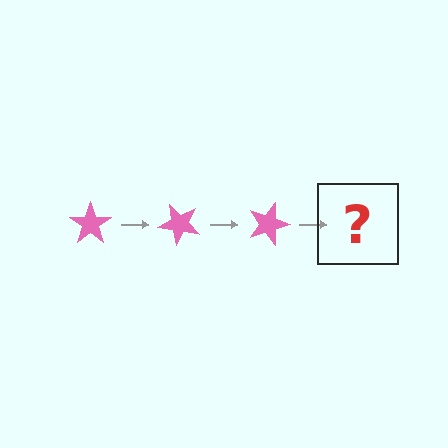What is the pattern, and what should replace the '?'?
The pattern is that the star rotates 45 degrees each step. The '?' should be a pink star rotated 135 degrees.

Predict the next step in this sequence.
The next step is a pink star rotated 135 degrees.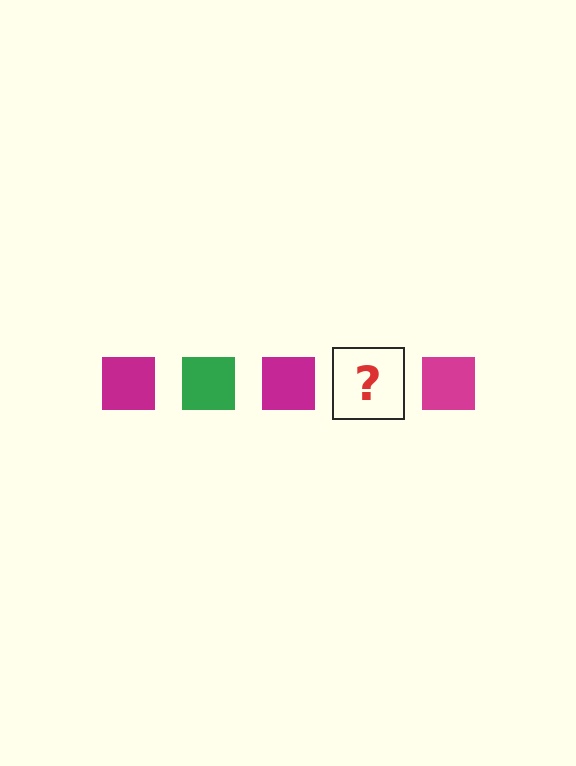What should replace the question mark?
The question mark should be replaced with a green square.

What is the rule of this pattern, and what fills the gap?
The rule is that the pattern cycles through magenta, green squares. The gap should be filled with a green square.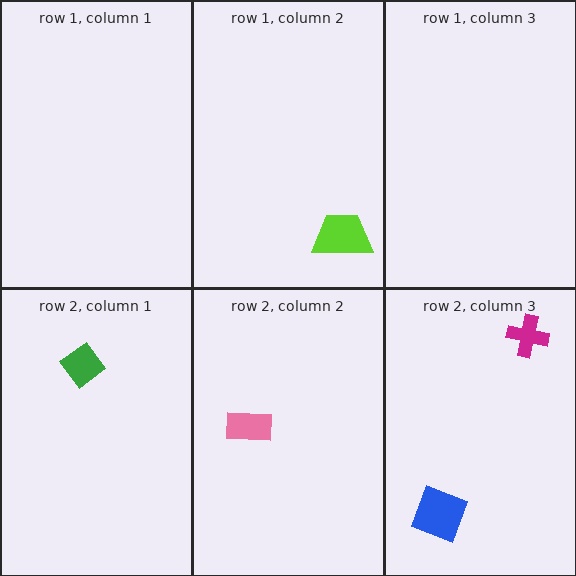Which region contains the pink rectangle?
The row 2, column 2 region.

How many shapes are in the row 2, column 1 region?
1.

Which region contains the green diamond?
The row 2, column 1 region.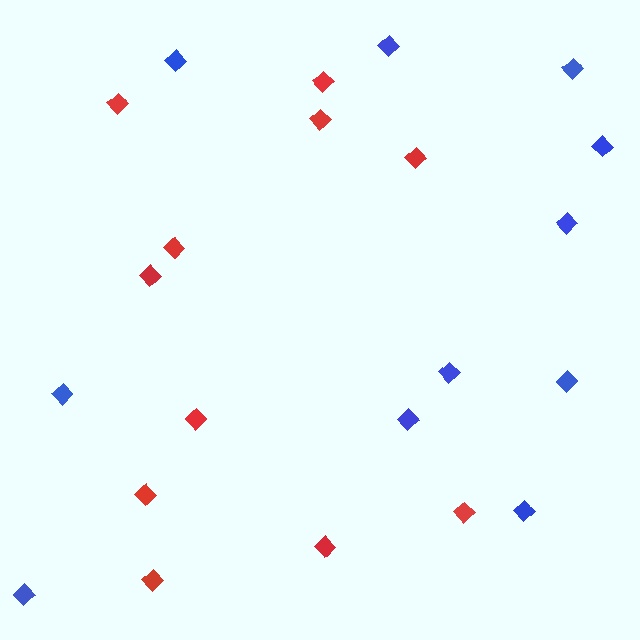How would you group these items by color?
There are 2 groups: one group of red diamonds (11) and one group of blue diamonds (11).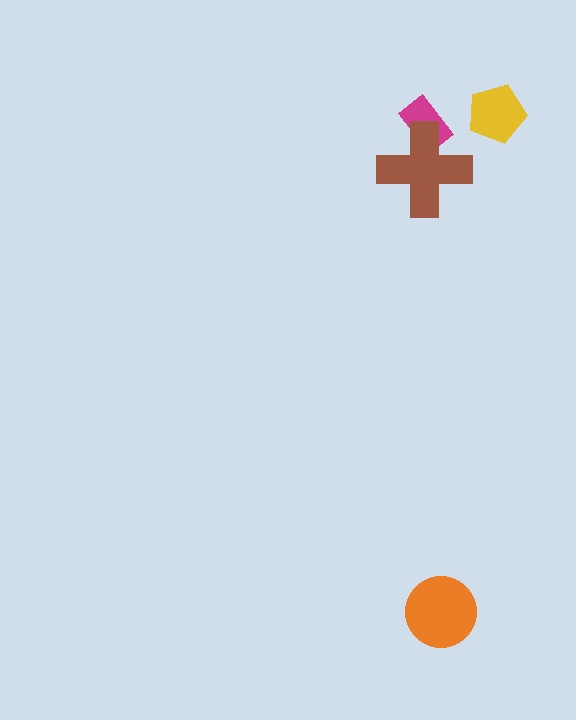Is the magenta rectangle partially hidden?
Yes, it is partially covered by another shape.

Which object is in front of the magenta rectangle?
The brown cross is in front of the magenta rectangle.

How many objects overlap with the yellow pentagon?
0 objects overlap with the yellow pentagon.